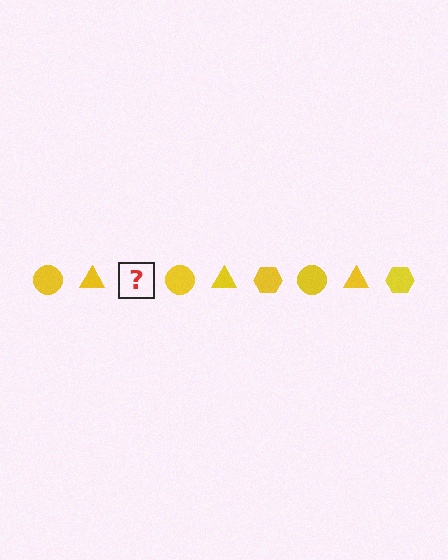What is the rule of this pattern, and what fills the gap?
The rule is that the pattern cycles through circle, triangle, hexagon shapes in yellow. The gap should be filled with a yellow hexagon.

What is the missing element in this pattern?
The missing element is a yellow hexagon.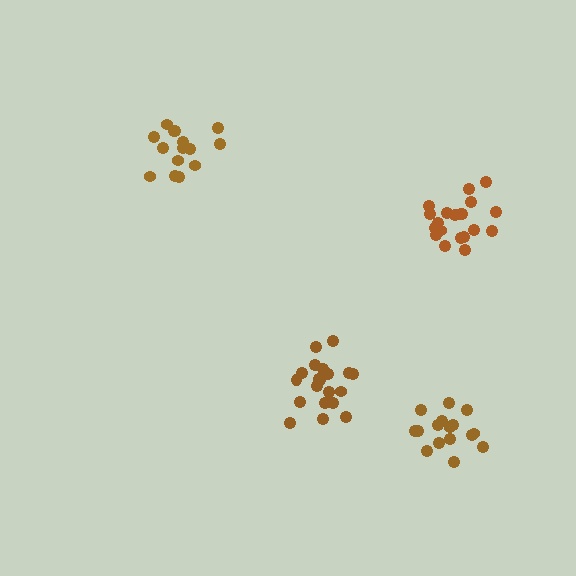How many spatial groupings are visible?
There are 4 spatial groupings.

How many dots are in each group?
Group 1: 16 dots, Group 2: 20 dots, Group 3: 15 dots, Group 4: 20 dots (71 total).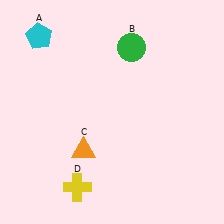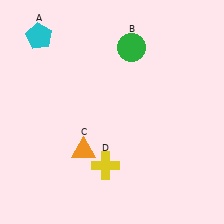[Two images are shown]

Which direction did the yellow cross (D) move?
The yellow cross (D) moved right.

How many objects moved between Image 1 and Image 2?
1 object moved between the two images.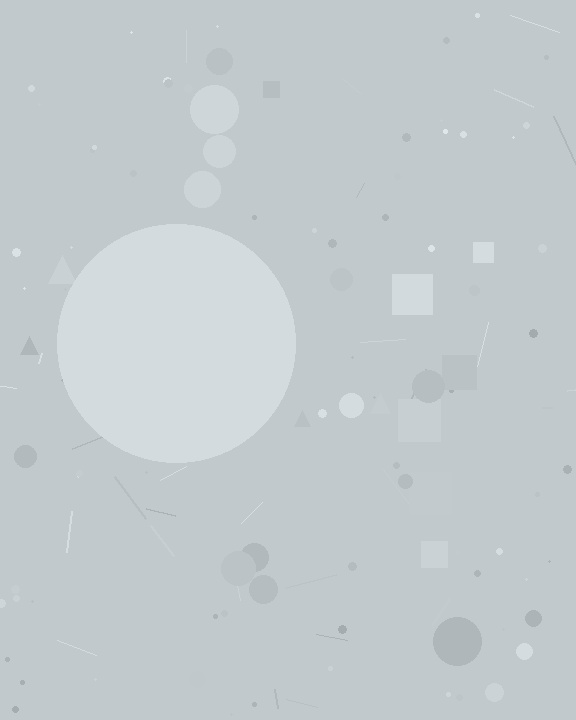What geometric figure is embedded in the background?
A circle is embedded in the background.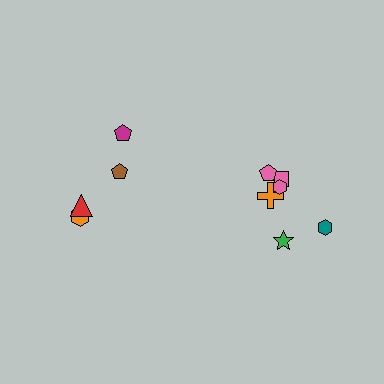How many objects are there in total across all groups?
There are 10 objects.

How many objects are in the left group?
There are 4 objects.